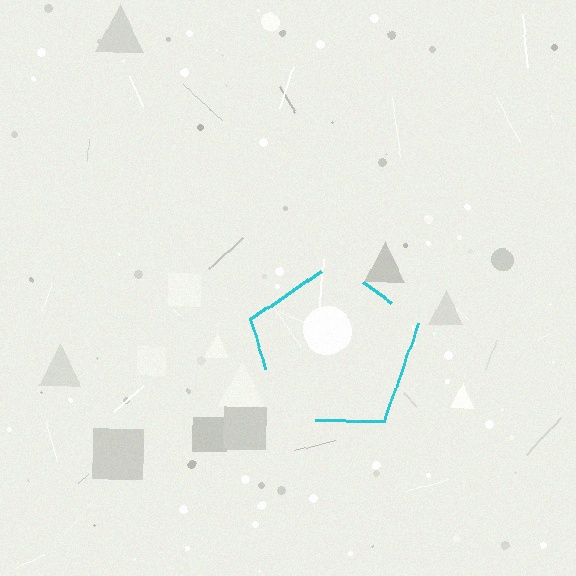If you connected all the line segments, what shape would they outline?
They would outline a pentagon.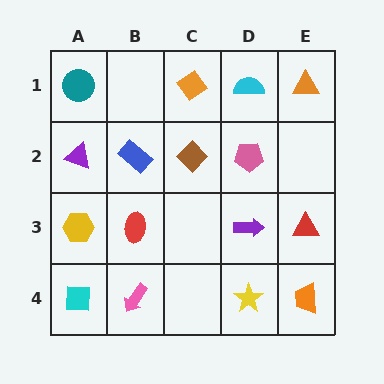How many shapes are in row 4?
4 shapes.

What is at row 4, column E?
An orange trapezoid.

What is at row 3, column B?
A red ellipse.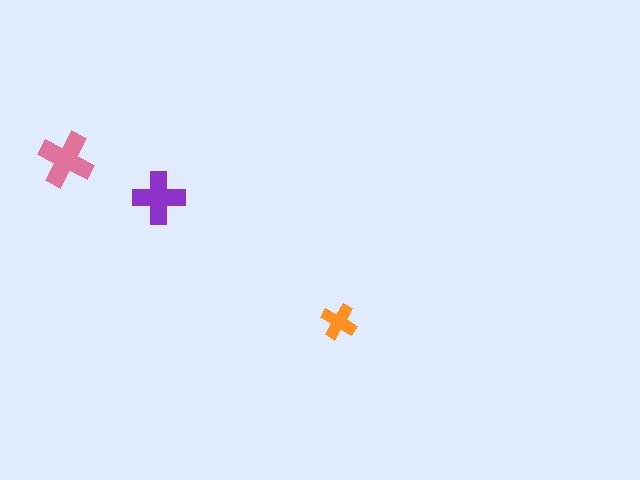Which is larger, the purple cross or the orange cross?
The purple one.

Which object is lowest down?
The orange cross is bottommost.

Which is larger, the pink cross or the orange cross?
The pink one.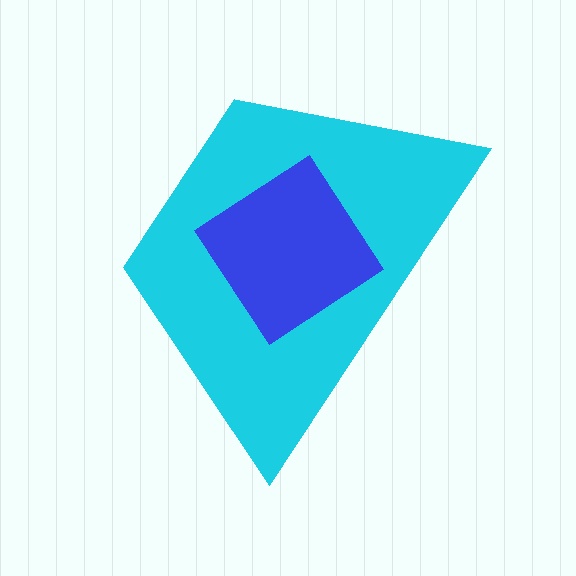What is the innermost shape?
The blue diamond.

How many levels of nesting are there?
2.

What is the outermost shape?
The cyan trapezoid.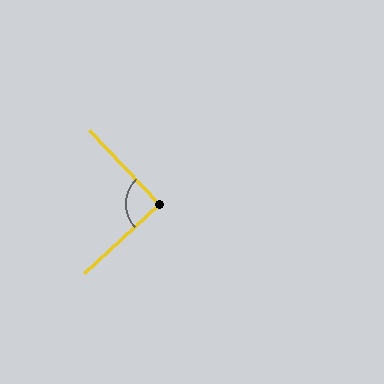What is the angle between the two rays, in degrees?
Approximately 89 degrees.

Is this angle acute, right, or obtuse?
It is approximately a right angle.